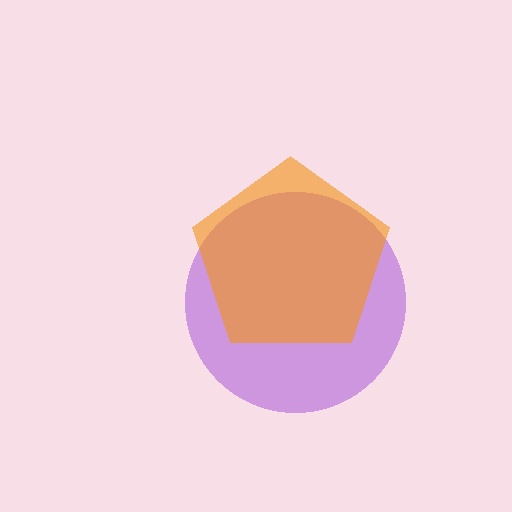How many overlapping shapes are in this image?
There are 2 overlapping shapes in the image.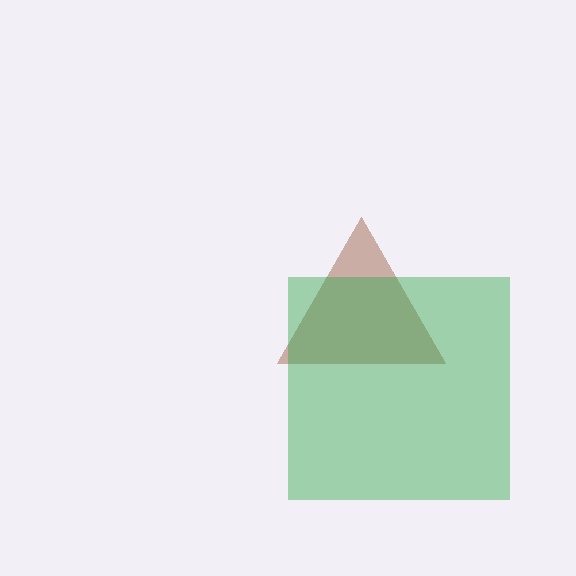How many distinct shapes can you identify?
There are 2 distinct shapes: a brown triangle, a green square.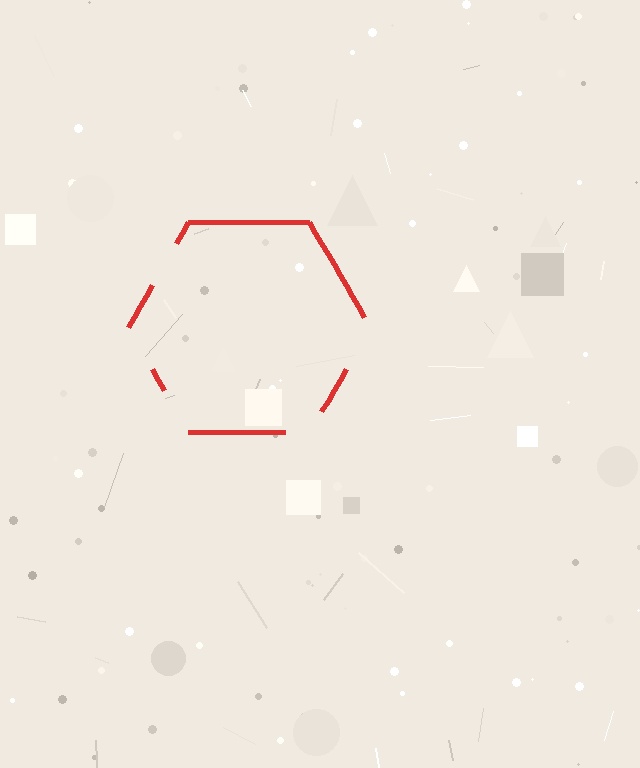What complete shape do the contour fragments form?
The contour fragments form a hexagon.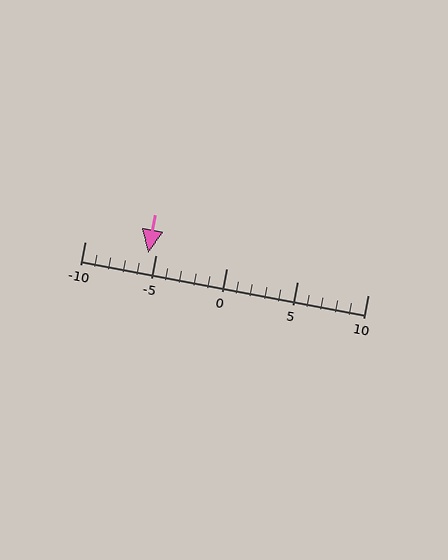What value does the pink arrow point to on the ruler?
The pink arrow points to approximately -6.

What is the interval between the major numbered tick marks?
The major tick marks are spaced 5 units apart.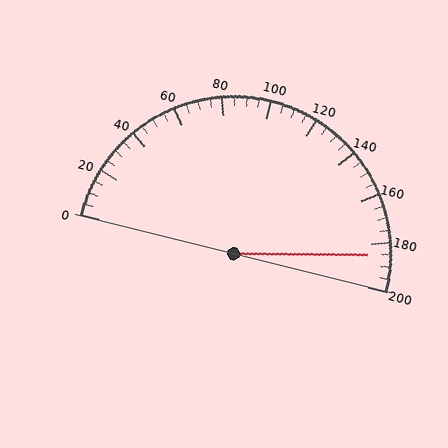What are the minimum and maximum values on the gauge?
The gauge ranges from 0 to 200.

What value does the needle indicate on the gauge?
The needle indicates approximately 185.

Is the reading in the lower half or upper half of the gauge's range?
The reading is in the upper half of the range (0 to 200).